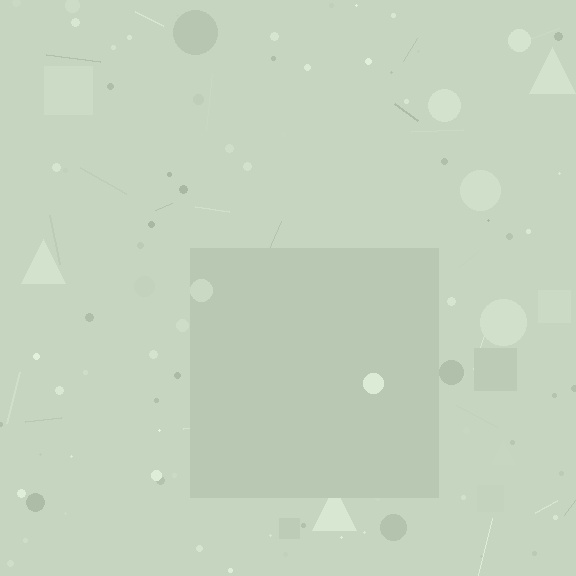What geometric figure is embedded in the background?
A square is embedded in the background.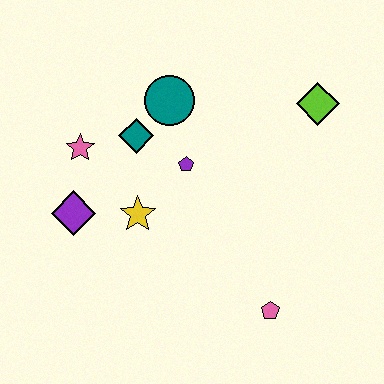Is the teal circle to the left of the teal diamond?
No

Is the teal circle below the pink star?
No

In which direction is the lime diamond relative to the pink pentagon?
The lime diamond is above the pink pentagon.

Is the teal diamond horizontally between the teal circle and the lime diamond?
No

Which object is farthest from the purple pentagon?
The pink pentagon is farthest from the purple pentagon.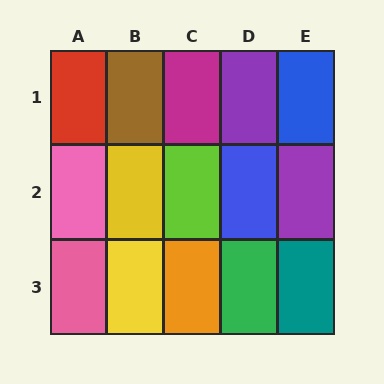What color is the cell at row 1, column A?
Red.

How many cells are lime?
1 cell is lime.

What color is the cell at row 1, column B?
Brown.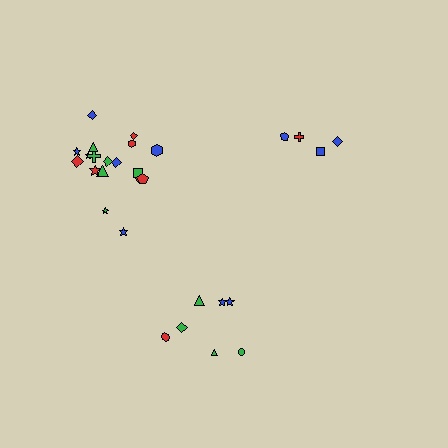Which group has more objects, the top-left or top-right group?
The top-left group.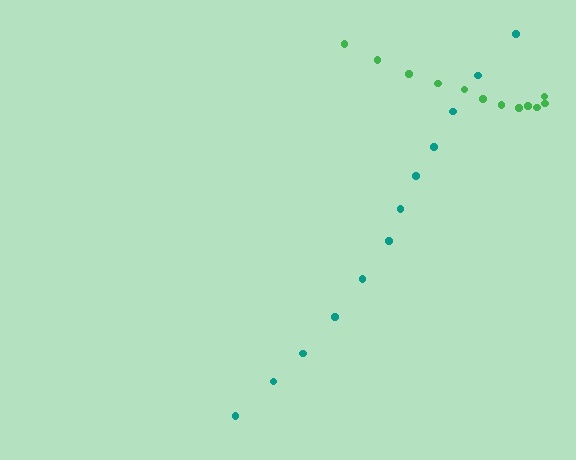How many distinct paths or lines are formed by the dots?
There are 2 distinct paths.